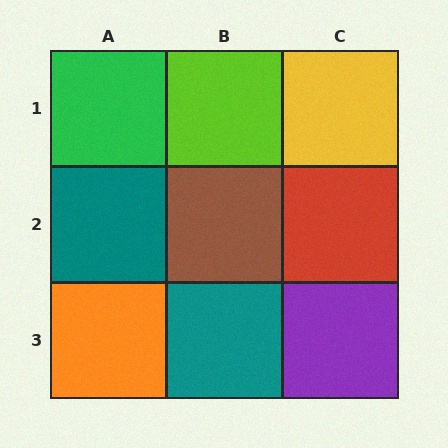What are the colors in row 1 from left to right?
Green, lime, yellow.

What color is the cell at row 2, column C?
Red.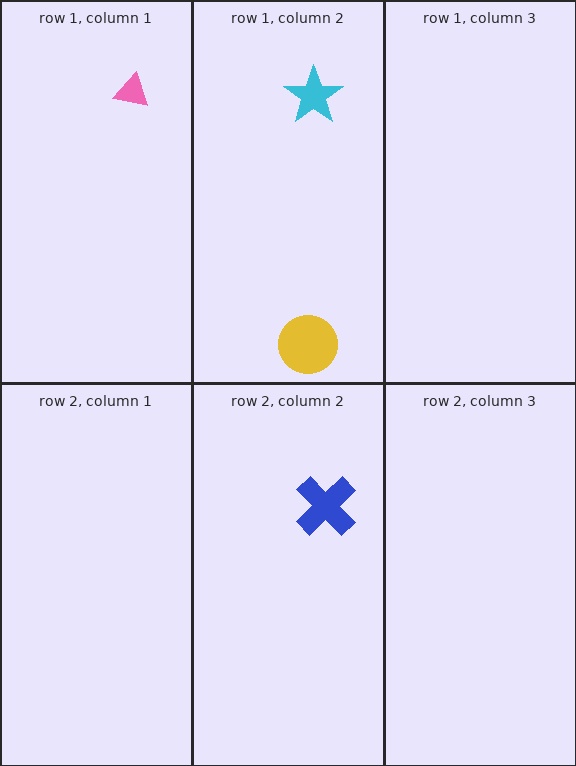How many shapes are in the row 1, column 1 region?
1.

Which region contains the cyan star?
The row 1, column 2 region.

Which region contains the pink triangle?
The row 1, column 1 region.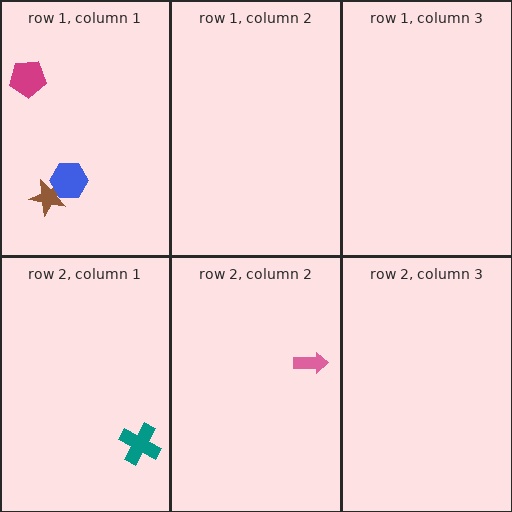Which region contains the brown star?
The row 1, column 1 region.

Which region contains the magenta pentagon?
The row 1, column 1 region.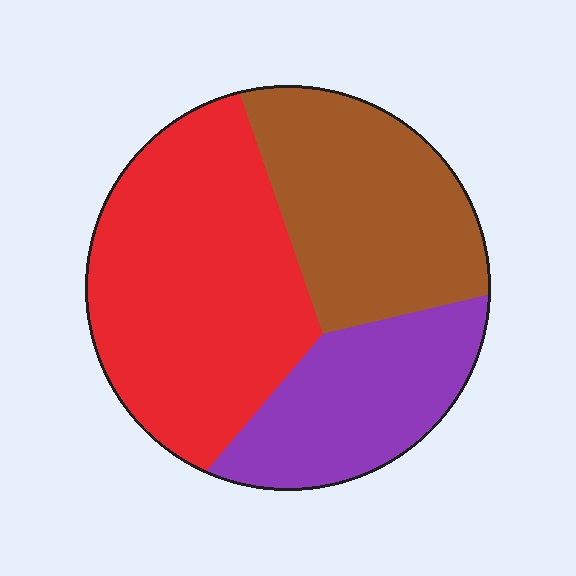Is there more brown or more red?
Red.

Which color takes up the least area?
Purple, at roughly 25%.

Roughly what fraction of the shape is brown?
Brown takes up between a sixth and a third of the shape.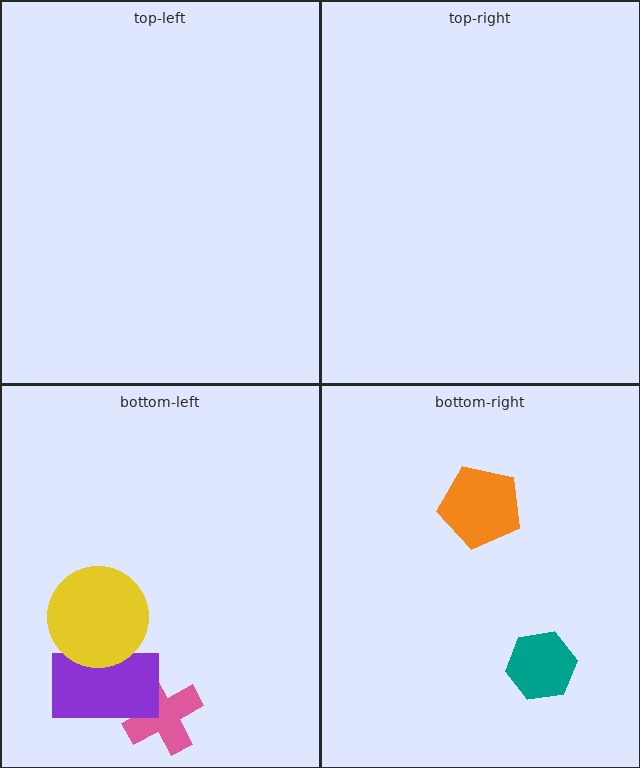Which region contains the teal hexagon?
The bottom-right region.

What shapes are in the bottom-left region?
The pink cross, the purple rectangle, the yellow circle.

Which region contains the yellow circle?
The bottom-left region.